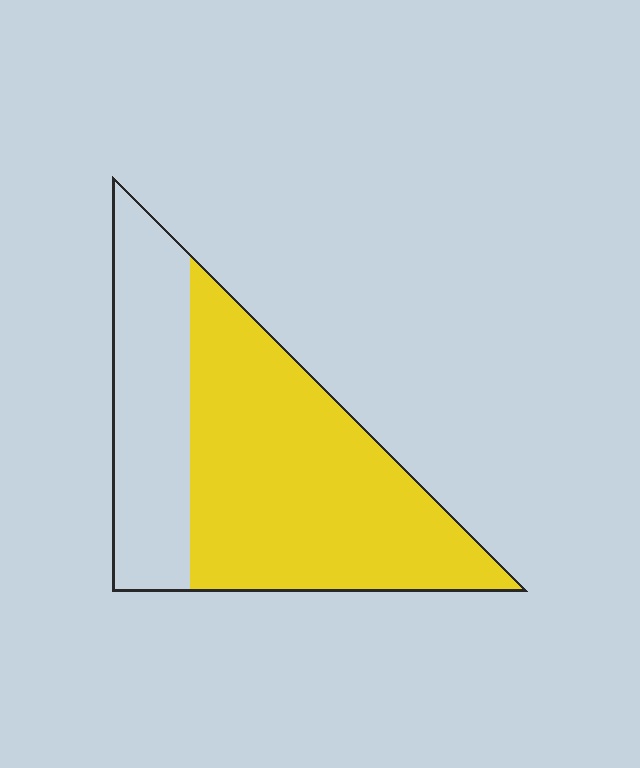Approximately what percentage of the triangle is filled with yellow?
Approximately 65%.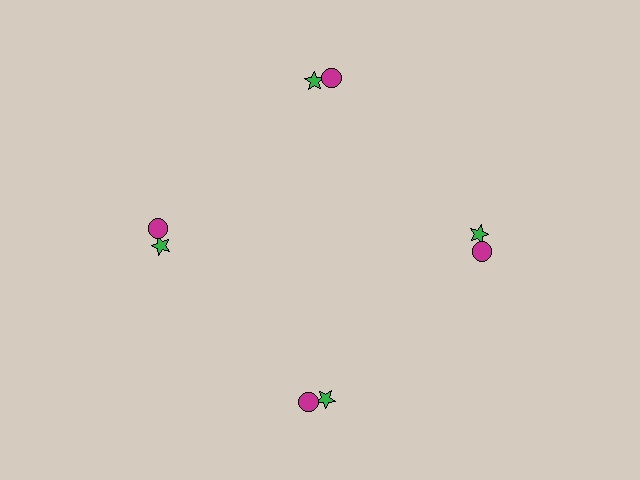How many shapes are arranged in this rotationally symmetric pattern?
There are 8 shapes, arranged in 4 groups of 2.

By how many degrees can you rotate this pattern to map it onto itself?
The pattern maps onto itself every 90 degrees of rotation.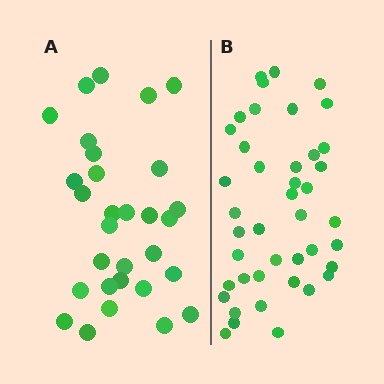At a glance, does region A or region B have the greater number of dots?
Region B (the right region) has more dots.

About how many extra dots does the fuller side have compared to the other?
Region B has roughly 12 or so more dots than region A.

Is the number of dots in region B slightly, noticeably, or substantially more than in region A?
Region B has noticeably more, but not dramatically so. The ratio is roughly 1.4 to 1.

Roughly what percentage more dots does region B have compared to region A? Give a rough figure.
About 40% more.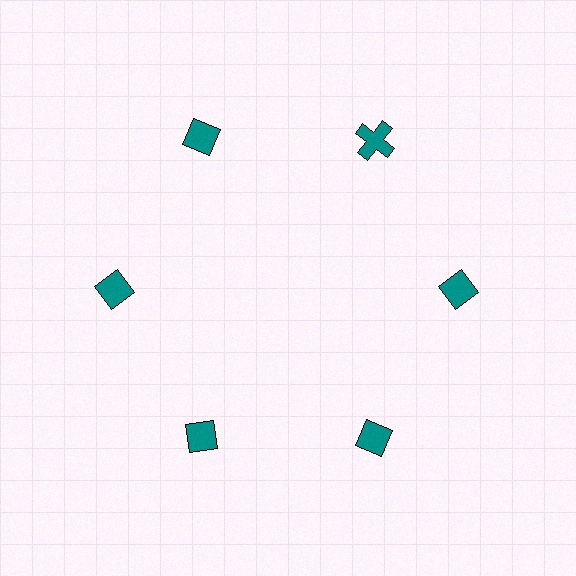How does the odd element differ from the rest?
It has a different shape: cross instead of diamond.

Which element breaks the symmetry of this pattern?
The teal cross at roughly the 1 o'clock position breaks the symmetry. All other shapes are teal diamonds.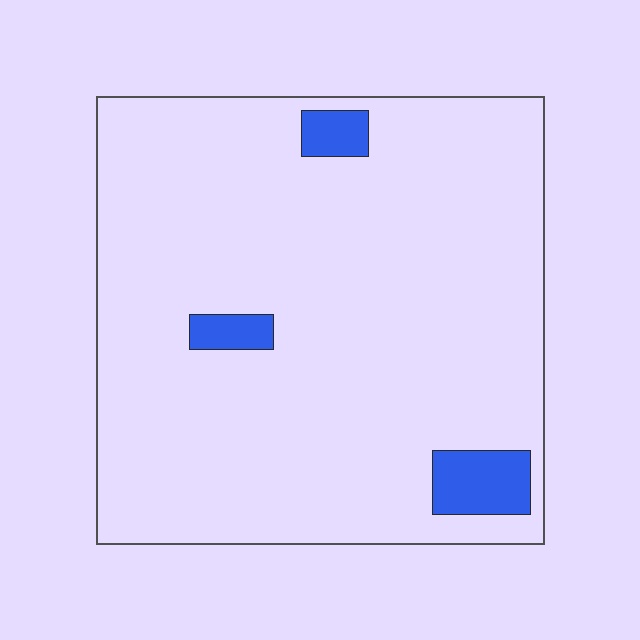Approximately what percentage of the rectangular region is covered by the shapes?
Approximately 5%.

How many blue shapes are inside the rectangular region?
3.